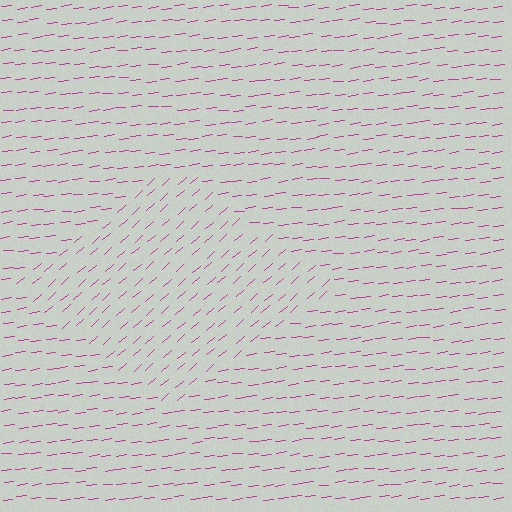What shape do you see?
I see a diamond.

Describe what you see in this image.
The image is filled with small magenta line segments. A diamond region in the image has lines oriented differently from the surrounding lines, creating a visible texture boundary.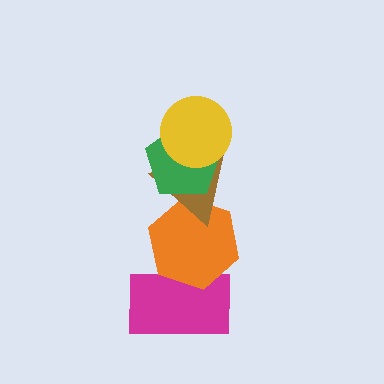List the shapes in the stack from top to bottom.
From top to bottom: the yellow circle, the green pentagon, the brown triangle, the orange hexagon, the magenta rectangle.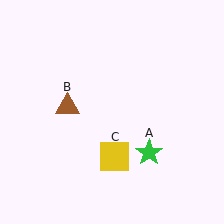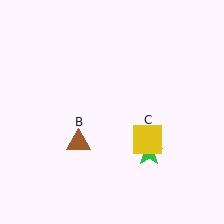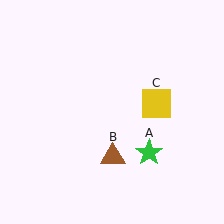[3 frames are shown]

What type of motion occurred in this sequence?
The brown triangle (object B), yellow square (object C) rotated counterclockwise around the center of the scene.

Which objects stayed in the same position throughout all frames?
Green star (object A) remained stationary.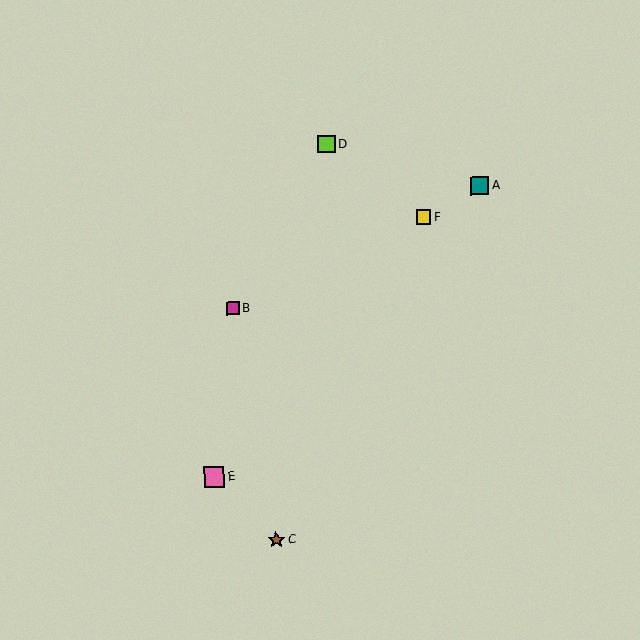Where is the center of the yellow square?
The center of the yellow square is at (424, 217).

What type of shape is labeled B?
Shape B is a magenta square.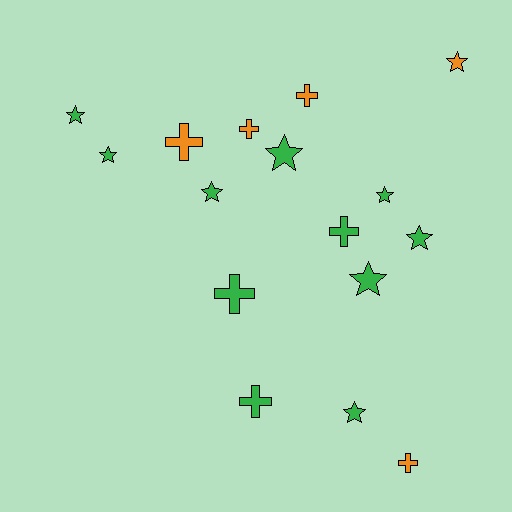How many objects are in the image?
There are 16 objects.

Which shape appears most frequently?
Star, with 9 objects.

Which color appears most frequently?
Green, with 11 objects.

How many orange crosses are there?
There are 4 orange crosses.